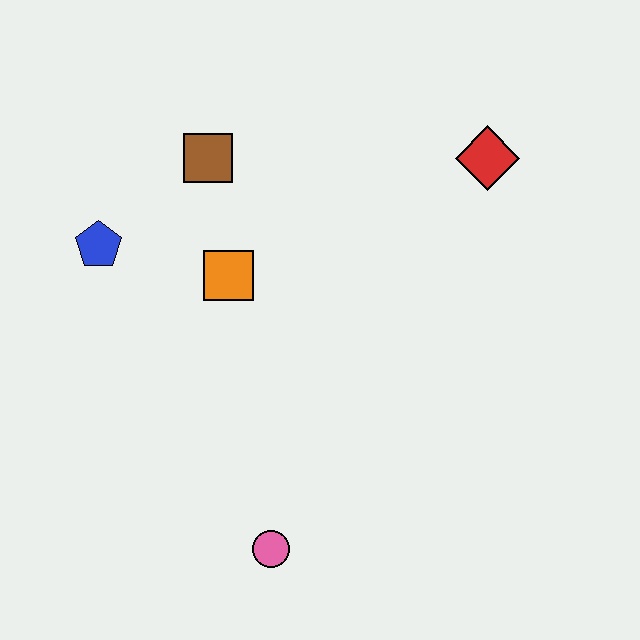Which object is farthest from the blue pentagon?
The red diamond is farthest from the blue pentagon.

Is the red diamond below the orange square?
No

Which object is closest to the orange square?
The brown square is closest to the orange square.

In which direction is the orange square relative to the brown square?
The orange square is below the brown square.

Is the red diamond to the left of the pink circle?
No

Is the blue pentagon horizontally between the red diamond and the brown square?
No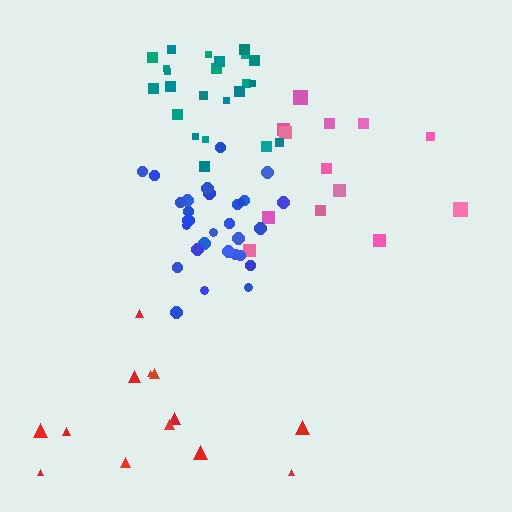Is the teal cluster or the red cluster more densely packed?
Teal.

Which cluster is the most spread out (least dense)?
Red.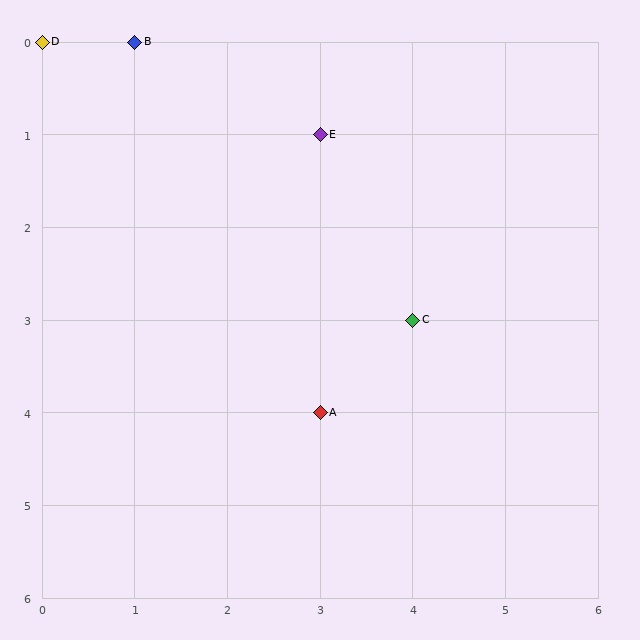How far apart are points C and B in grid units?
Points C and B are 3 columns and 3 rows apart (about 4.2 grid units diagonally).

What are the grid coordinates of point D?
Point D is at grid coordinates (0, 0).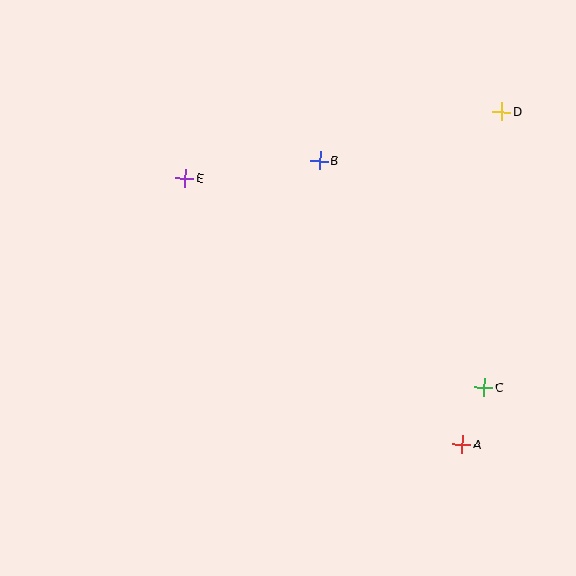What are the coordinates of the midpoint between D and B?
The midpoint between D and B is at (411, 136).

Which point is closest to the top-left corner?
Point E is closest to the top-left corner.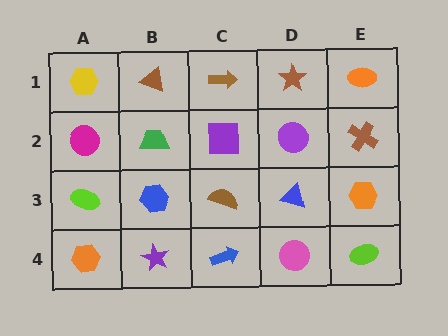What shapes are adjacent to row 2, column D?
A brown star (row 1, column D), a blue triangle (row 3, column D), a purple square (row 2, column C), a brown cross (row 2, column E).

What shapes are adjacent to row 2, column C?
A brown arrow (row 1, column C), a brown semicircle (row 3, column C), a green trapezoid (row 2, column B), a purple circle (row 2, column D).